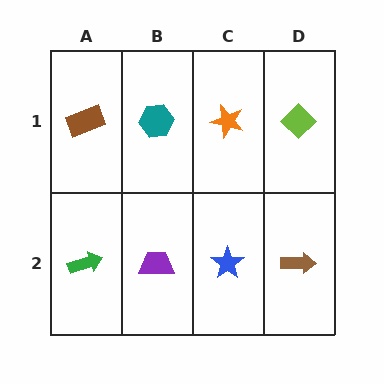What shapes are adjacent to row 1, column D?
A brown arrow (row 2, column D), an orange star (row 1, column C).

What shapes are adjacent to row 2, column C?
An orange star (row 1, column C), a purple trapezoid (row 2, column B), a brown arrow (row 2, column D).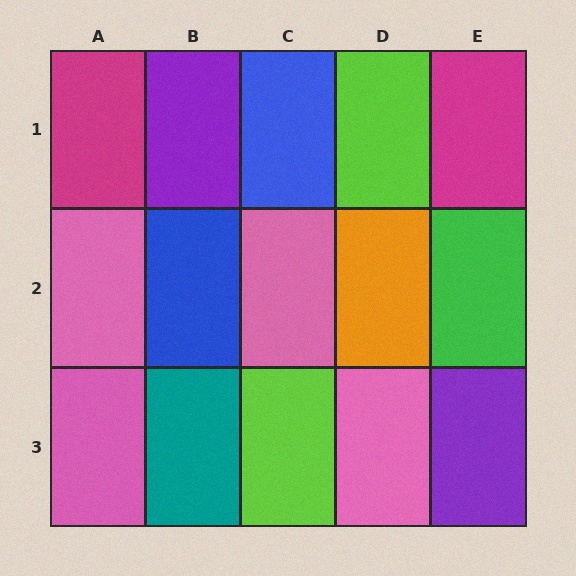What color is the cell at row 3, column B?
Teal.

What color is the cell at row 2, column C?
Pink.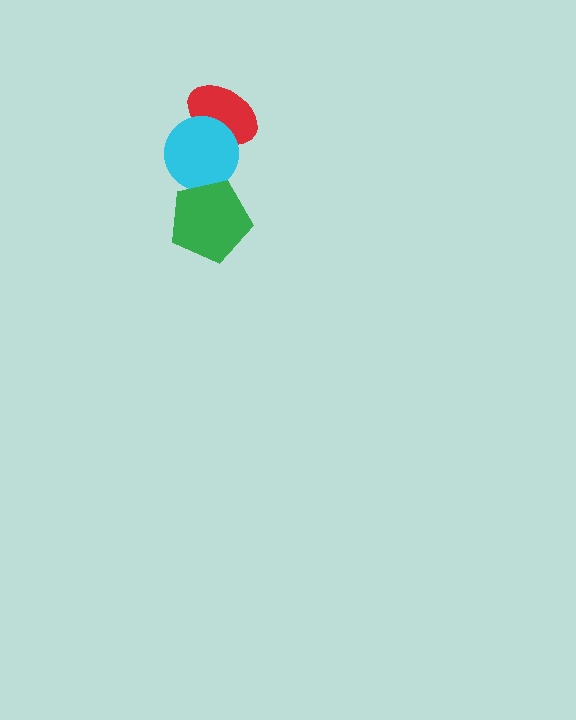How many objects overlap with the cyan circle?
2 objects overlap with the cyan circle.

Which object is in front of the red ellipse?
The cyan circle is in front of the red ellipse.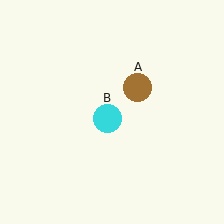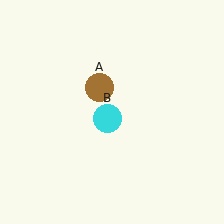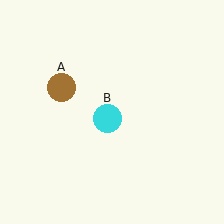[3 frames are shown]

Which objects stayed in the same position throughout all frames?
Cyan circle (object B) remained stationary.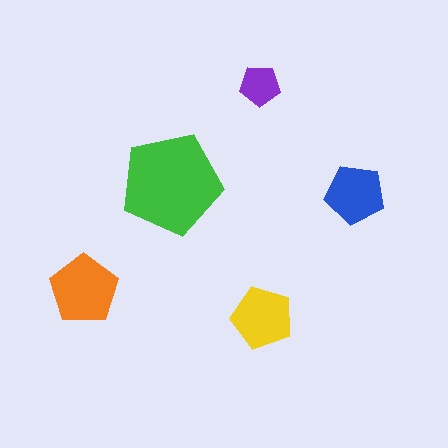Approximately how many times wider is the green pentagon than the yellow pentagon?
About 1.5 times wider.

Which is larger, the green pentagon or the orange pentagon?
The green one.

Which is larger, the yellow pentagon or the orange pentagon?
The orange one.